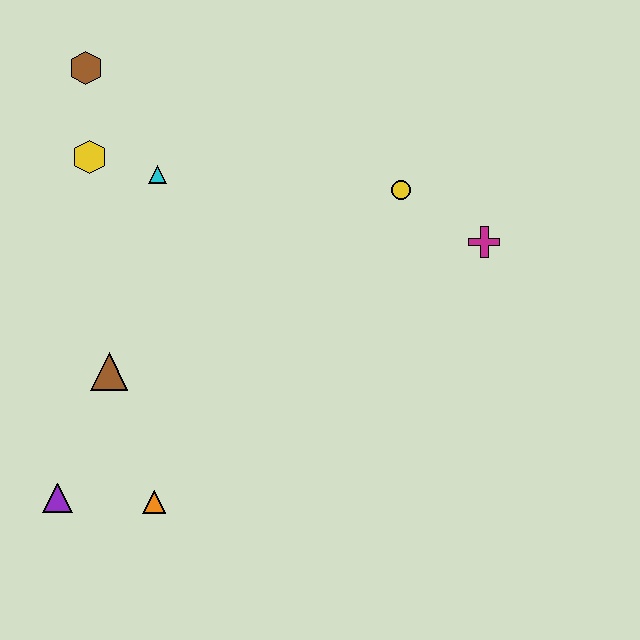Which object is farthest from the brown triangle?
The magenta cross is farthest from the brown triangle.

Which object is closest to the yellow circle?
The magenta cross is closest to the yellow circle.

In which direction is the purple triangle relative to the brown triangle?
The purple triangle is below the brown triangle.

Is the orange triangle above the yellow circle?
No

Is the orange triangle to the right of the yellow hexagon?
Yes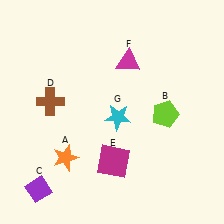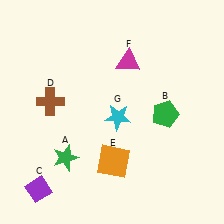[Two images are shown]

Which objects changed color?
A changed from orange to green. B changed from lime to green. E changed from magenta to orange.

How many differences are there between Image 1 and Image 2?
There are 3 differences between the two images.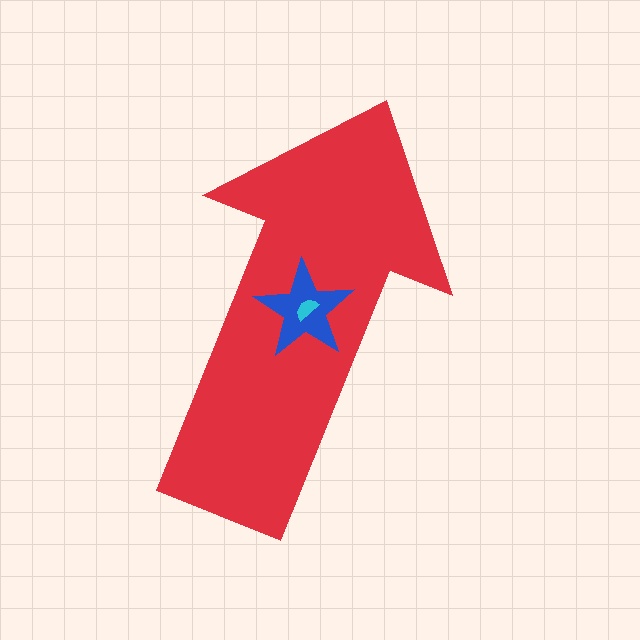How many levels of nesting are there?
3.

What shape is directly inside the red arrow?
The blue star.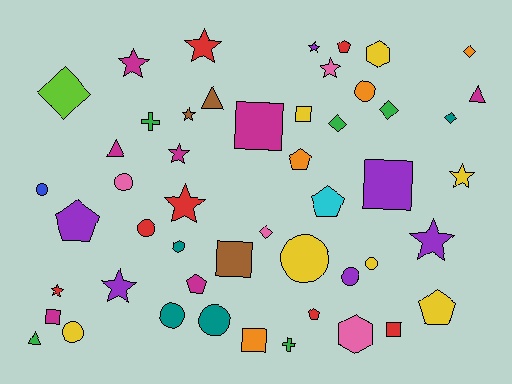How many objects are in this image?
There are 50 objects.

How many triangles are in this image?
There are 4 triangles.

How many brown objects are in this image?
There are 3 brown objects.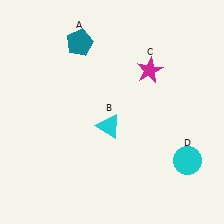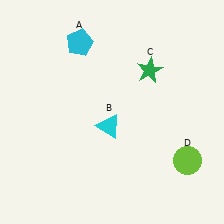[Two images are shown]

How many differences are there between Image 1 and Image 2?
There are 3 differences between the two images.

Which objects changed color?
A changed from teal to cyan. C changed from magenta to green. D changed from cyan to lime.